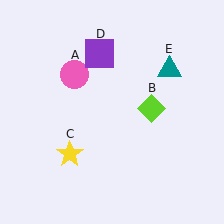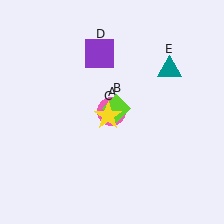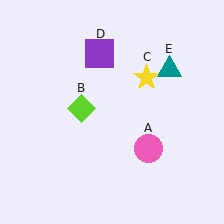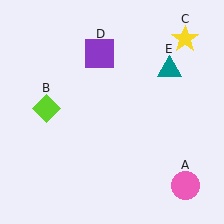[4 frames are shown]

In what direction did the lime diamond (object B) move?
The lime diamond (object B) moved left.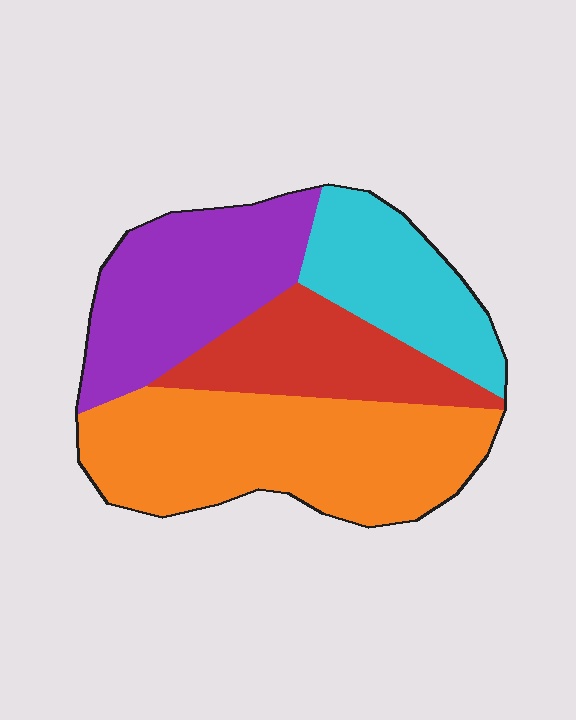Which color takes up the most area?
Orange, at roughly 40%.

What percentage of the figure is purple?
Purple covers about 25% of the figure.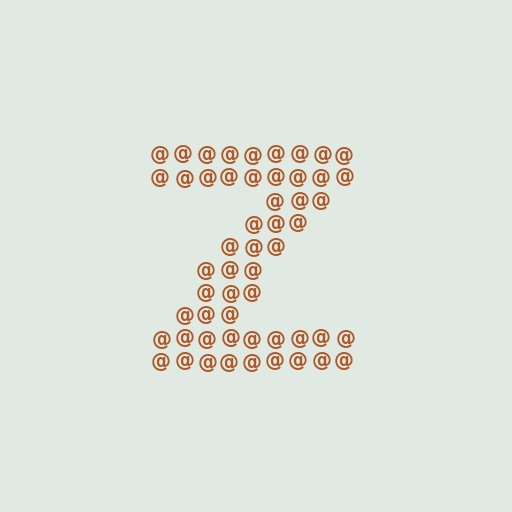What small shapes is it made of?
It is made of small at signs.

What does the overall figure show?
The overall figure shows the letter Z.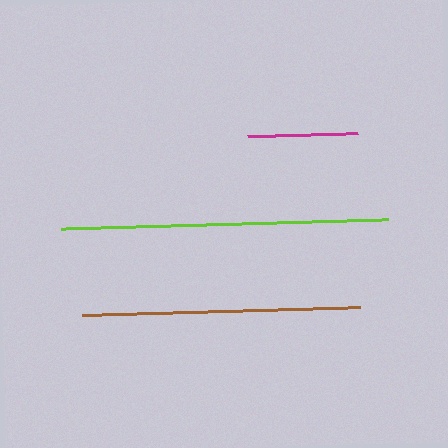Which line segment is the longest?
The lime line is the longest at approximately 327 pixels.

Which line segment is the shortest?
The magenta line is the shortest at approximately 109 pixels.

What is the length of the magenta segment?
The magenta segment is approximately 109 pixels long.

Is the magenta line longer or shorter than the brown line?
The brown line is longer than the magenta line.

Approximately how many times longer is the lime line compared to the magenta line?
The lime line is approximately 3.0 times the length of the magenta line.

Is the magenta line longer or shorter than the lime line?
The lime line is longer than the magenta line.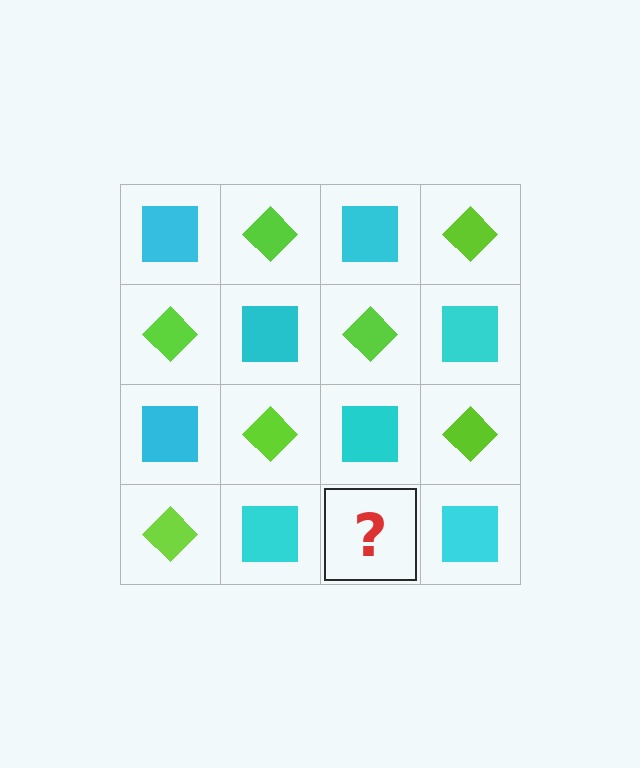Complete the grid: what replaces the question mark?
The question mark should be replaced with a lime diamond.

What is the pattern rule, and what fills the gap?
The rule is that it alternates cyan square and lime diamond in a checkerboard pattern. The gap should be filled with a lime diamond.